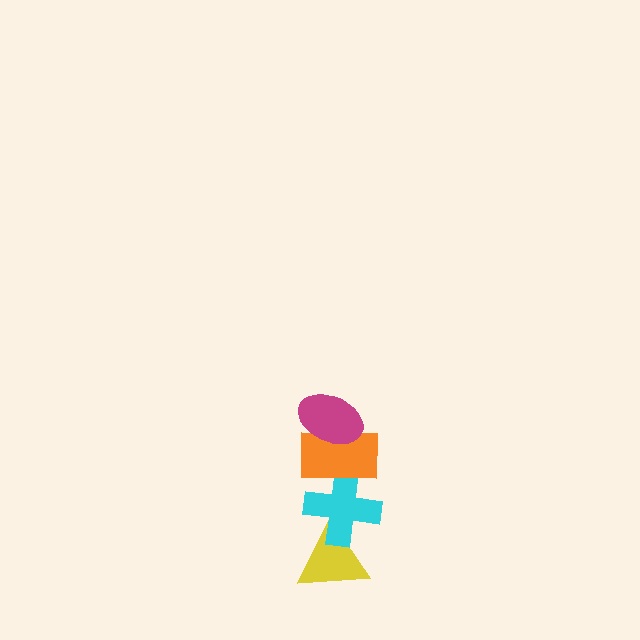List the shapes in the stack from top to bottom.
From top to bottom: the magenta ellipse, the orange rectangle, the cyan cross, the yellow triangle.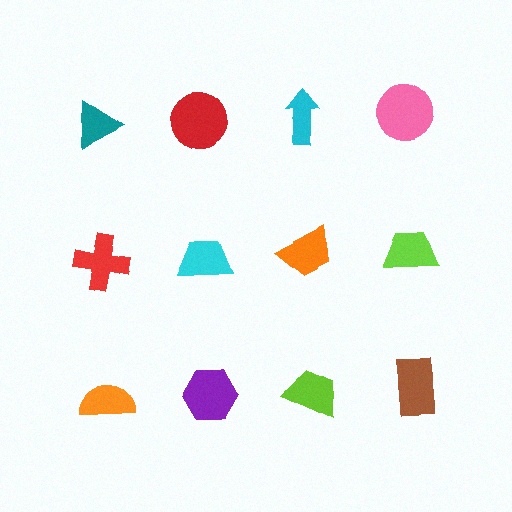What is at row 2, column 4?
A lime trapezoid.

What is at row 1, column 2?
A red circle.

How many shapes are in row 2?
4 shapes.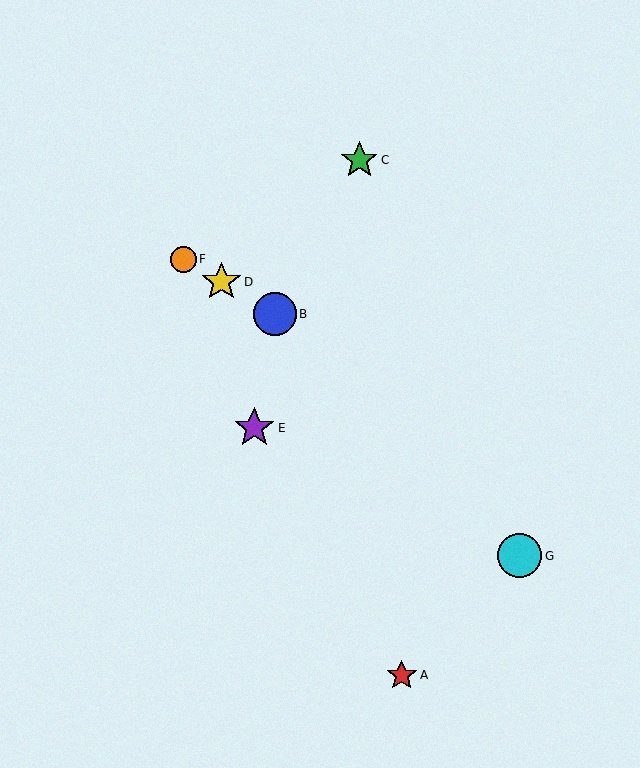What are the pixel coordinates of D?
Object D is at (221, 282).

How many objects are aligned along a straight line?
3 objects (B, D, F) are aligned along a straight line.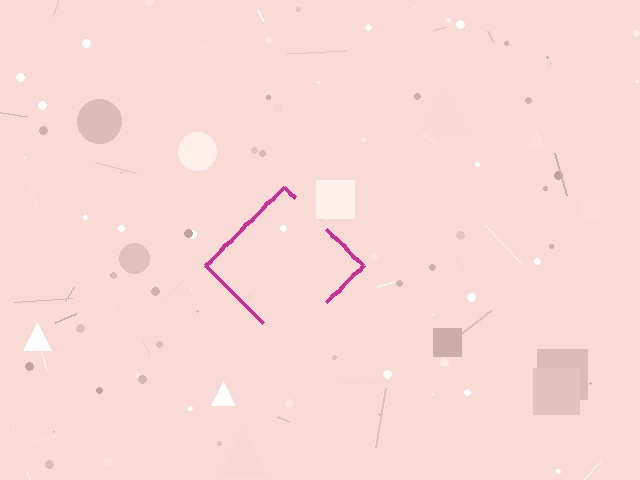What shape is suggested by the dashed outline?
The dashed outline suggests a diamond.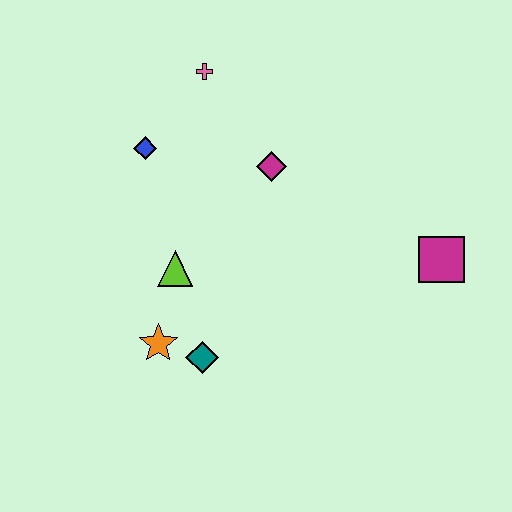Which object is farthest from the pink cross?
The magenta square is farthest from the pink cross.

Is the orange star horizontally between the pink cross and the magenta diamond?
No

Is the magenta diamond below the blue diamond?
Yes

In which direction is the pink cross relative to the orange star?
The pink cross is above the orange star.